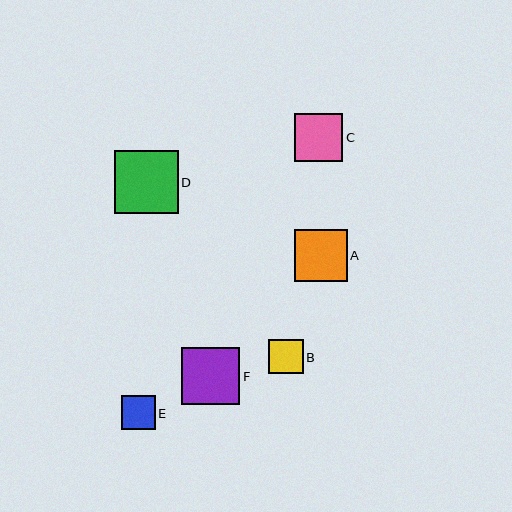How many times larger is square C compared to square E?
Square C is approximately 1.4 times the size of square E.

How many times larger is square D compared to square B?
Square D is approximately 1.9 times the size of square B.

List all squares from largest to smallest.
From largest to smallest: D, F, A, C, B, E.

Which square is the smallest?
Square E is the smallest with a size of approximately 34 pixels.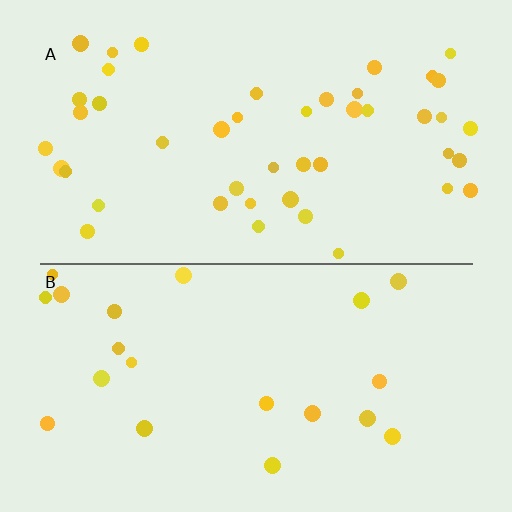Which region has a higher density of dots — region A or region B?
A (the top).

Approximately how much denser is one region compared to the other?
Approximately 2.2× — region A over region B.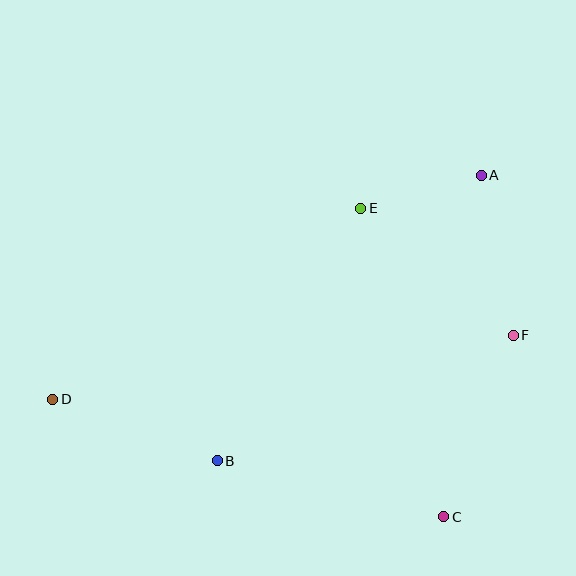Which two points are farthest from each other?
Points A and D are farthest from each other.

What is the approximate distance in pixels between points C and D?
The distance between C and D is approximately 409 pixels.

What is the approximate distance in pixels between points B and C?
The distance between B and C is approximately 234 pixels.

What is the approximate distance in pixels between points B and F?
The distance between B and F is approximately 322 pixels.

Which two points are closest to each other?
Points A and E are closest to each other.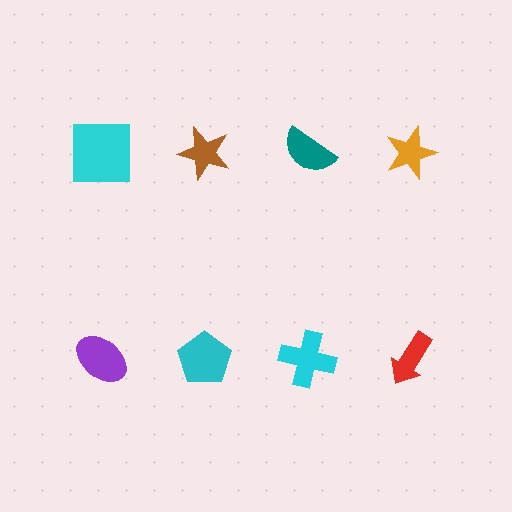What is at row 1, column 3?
A teal semicircle.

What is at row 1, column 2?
A brown star.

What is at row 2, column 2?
A cyan pentagon.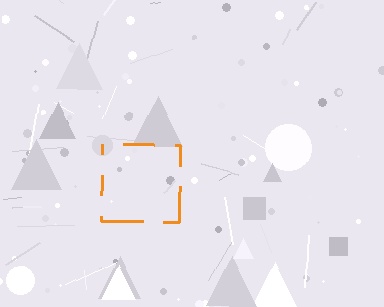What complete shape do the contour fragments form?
The contour fragments form a square.